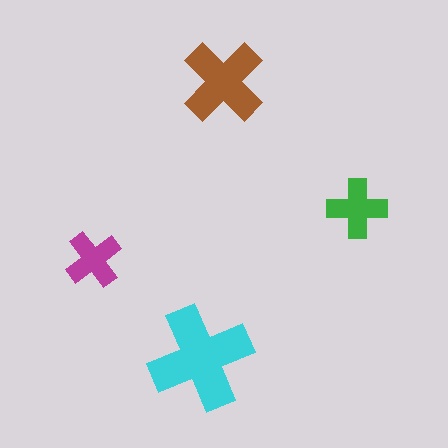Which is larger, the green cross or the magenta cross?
The green one.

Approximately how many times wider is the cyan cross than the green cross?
About 1.5 times wider.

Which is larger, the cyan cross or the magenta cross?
The cyan one.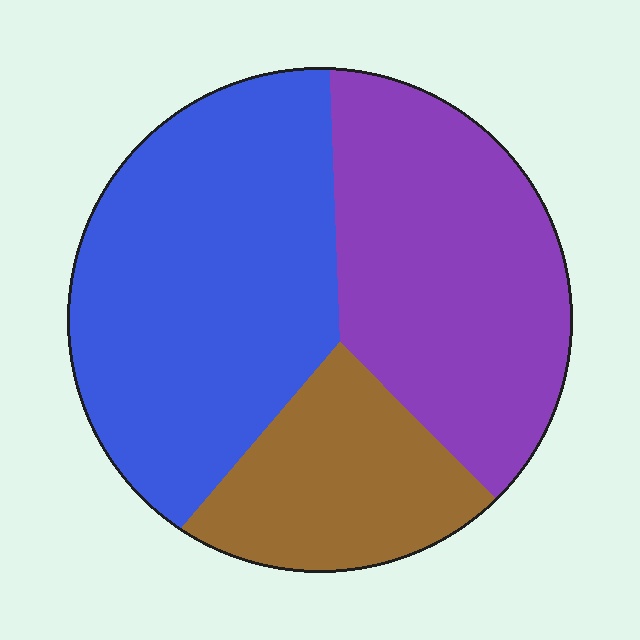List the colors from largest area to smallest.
From largest to smallest: blue, purple, brown.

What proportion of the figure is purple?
Purple covers about 35% of the figure.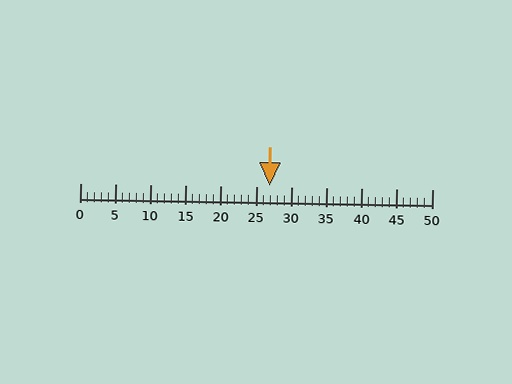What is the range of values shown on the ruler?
The ruler shows values from 0 to 50.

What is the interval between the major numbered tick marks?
The major tick marks are spaced 5 units apart.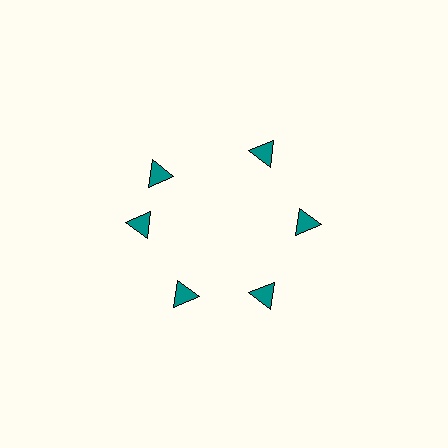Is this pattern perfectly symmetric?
No. The 6 teal triangles are arranged in a ring, but one element near the 11 o'clock position is rotated out of alignment along the ring, breaking the 6-fold rotational symmetry.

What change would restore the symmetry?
The symmetry would be restored by rotating it back into even spacing with its neighbors so that all 6 triangles sit at equal angles and equal distance from the center.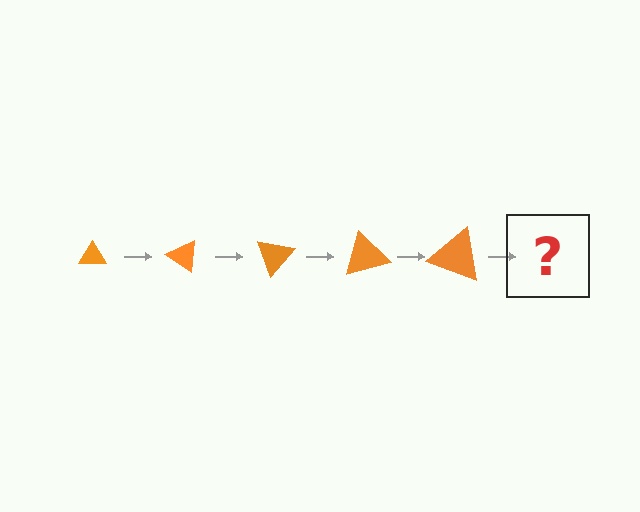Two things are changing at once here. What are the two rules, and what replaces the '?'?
The two rules are that the triangle grows larger each step and it rotates 35 degrees each step. The '?' should be a triangle, larger than the previous one and rotated 175 degrees from the start.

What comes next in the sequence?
The next element should be a triangle, larger than the previous one and rotated 175 degrees from the start.